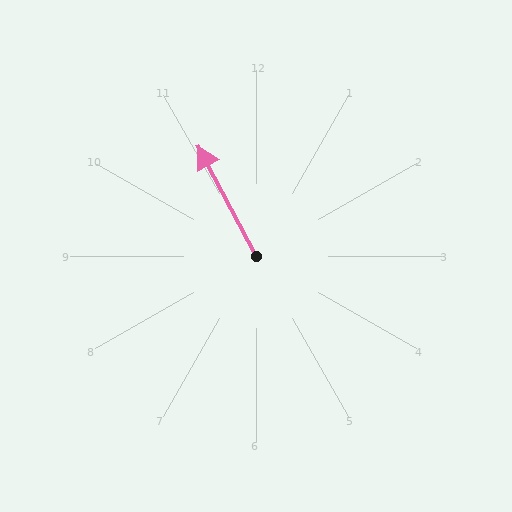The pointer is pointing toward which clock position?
Roughly 11 o'clock.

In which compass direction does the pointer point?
Northwest.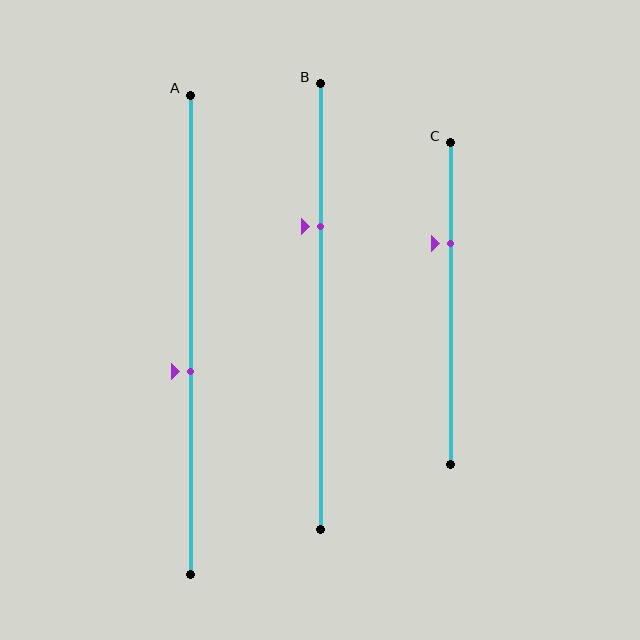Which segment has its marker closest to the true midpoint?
Segment A has its marker closest to the true midpoint.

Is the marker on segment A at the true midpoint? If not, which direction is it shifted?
No, the marker on segment A is shifted downward by about 8% of the segment length.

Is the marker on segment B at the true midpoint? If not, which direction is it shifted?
No, the marker on segment B is shifted upward by about 18% of the segment length.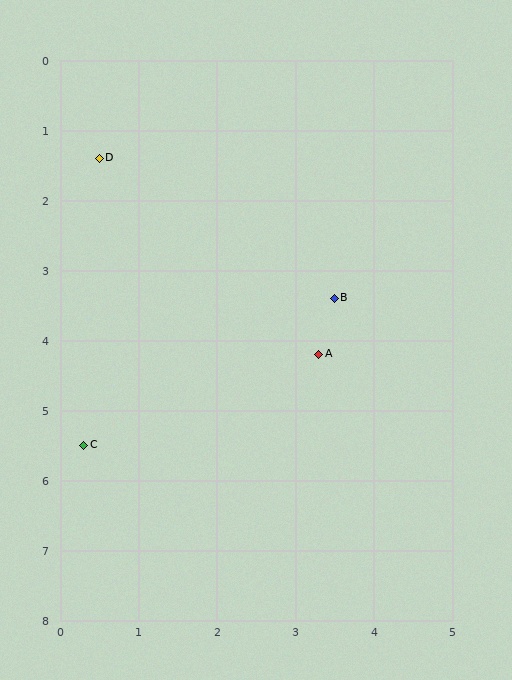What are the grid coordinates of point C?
Point C is at approximately (0.3, 5.5).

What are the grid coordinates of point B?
Point B is at approximately (3.5, 3.4).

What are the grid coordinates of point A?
Point A is at approximately (3.3, 4.2).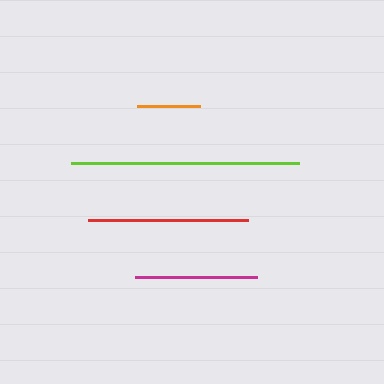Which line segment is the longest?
The lime line is the longest at approximately 227 pixels.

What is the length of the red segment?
The red segment is approximately 160 pixels long.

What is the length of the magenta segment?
The magenta segment is approximately 123 pixels long.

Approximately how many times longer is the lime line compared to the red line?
The lime line is approximately 1.4 times the length of the red line.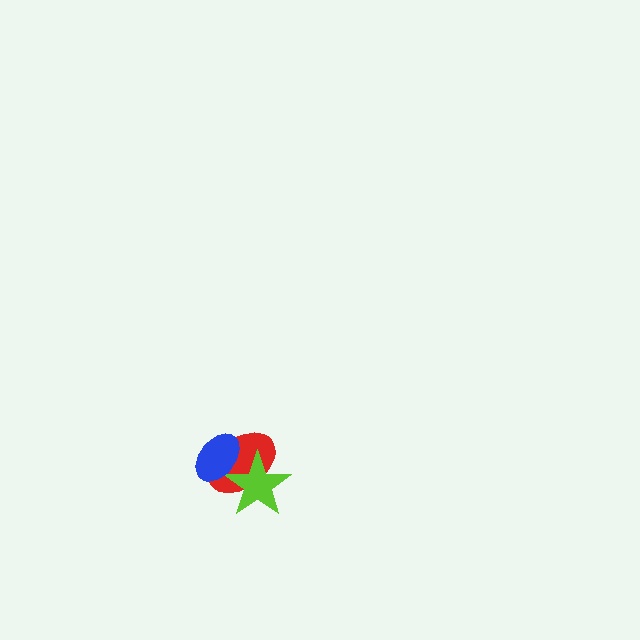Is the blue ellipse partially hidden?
No, no other shape covers it.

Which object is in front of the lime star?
The blue ellipse is in front of the lime star.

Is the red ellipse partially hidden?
Yes, it is partially covered by another shape.